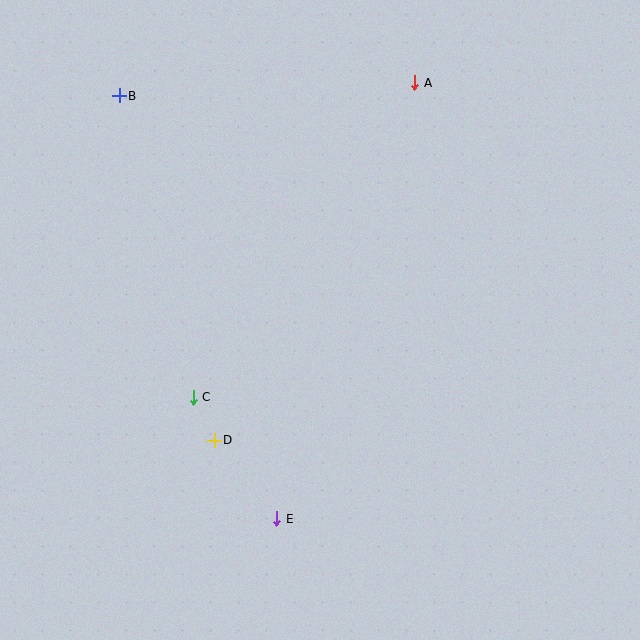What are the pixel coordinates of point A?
Point A is at (415, 83).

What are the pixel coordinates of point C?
Point C is at (193, 397).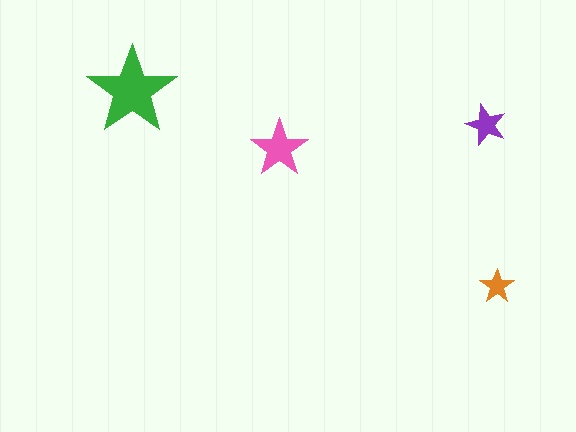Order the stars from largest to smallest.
the green one, the pink one, the purple one, the orange one.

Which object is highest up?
The green star is topmost.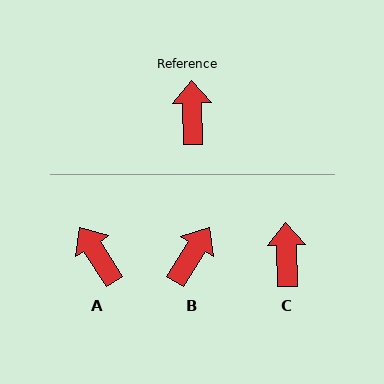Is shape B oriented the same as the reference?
No, it is off by about 34 degrees.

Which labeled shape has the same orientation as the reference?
C.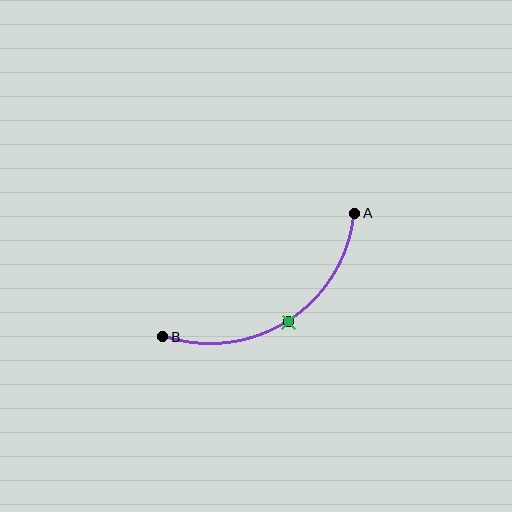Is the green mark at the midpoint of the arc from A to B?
Yes. The green mark lies on the arc at equal arc-length from both A and B — it is the arc midpoint.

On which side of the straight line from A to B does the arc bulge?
The arc bulges below the straight line connecting A and B.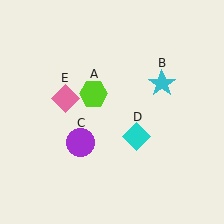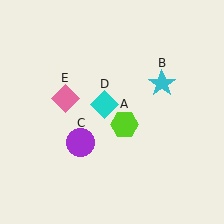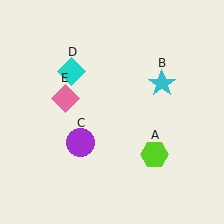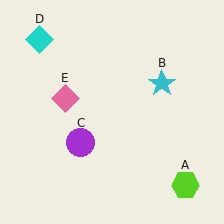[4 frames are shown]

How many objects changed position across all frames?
2 objects changed position: lime hexagon (object A), cyan diamond (object D).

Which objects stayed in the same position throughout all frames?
Cyan star (object B) and purple circle (object C) and pink diamond (object E) remained stationary.